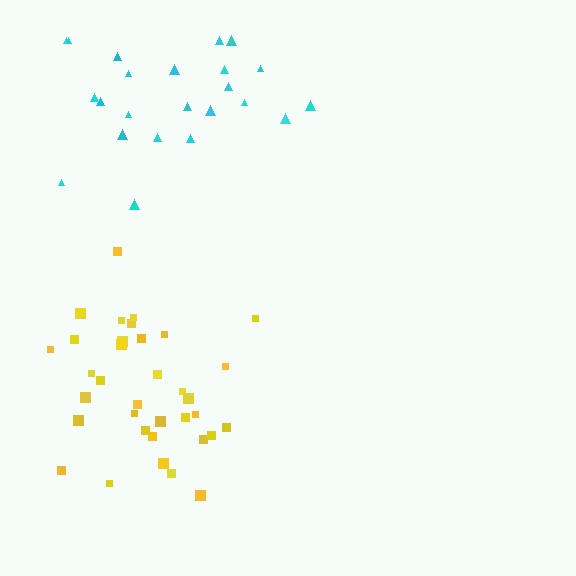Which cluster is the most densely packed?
Yellow.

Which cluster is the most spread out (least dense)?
Cyan.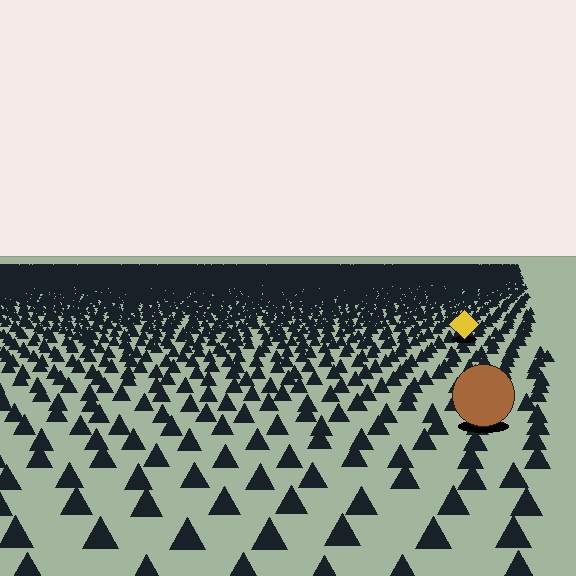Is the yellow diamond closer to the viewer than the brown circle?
No. The brown circle is closer — you can tell from the texture gradient: the ground texture is coarser near it.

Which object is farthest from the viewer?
The yellow diamond is farthest from the viewer. It appears smaller and the ground texture around it is denser.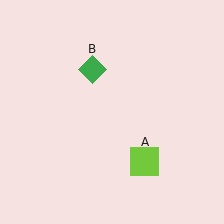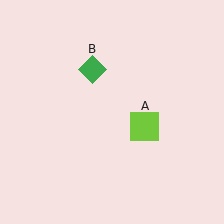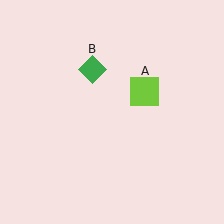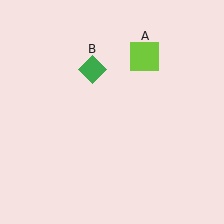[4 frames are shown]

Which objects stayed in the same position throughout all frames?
Green diamond (object B) remained stationary.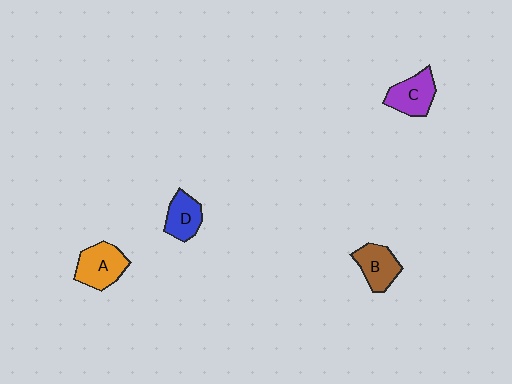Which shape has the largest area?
Shape A (orange).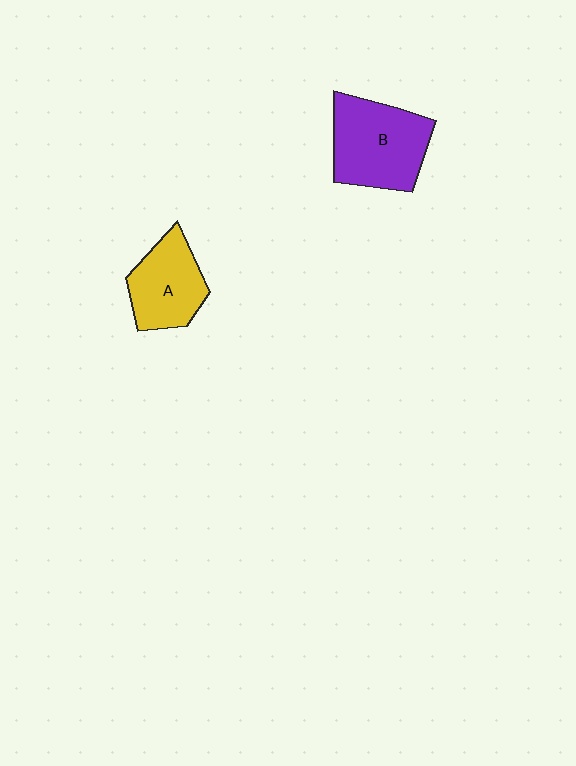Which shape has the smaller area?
Shape A (yellow).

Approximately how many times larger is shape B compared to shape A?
Approximately 1.3 times.